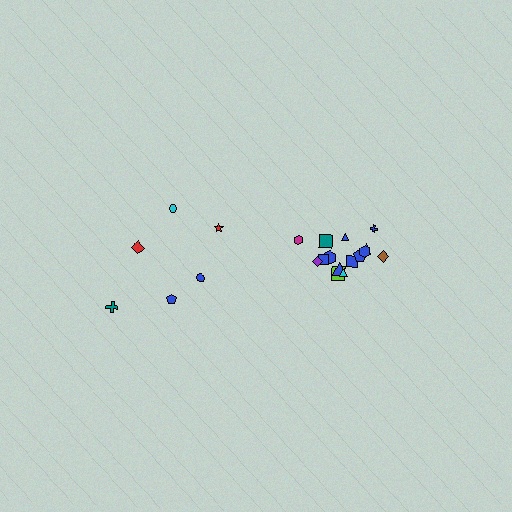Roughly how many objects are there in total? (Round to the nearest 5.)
Roughly 20 objects in total.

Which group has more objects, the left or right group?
The right group.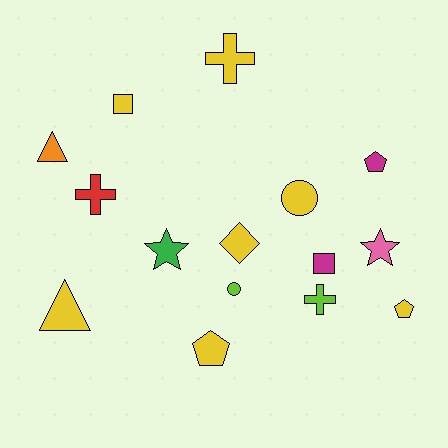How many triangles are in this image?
There are 2 triangles.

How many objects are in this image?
There are 15 objects.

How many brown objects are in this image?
There are no brown objects.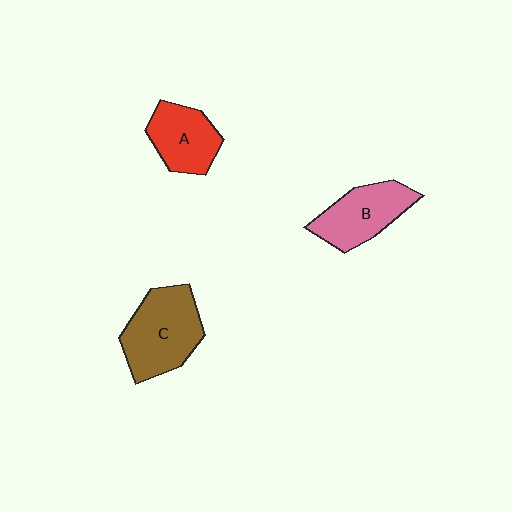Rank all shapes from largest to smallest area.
From largest to smallest: C (brown), B (pink), A (red).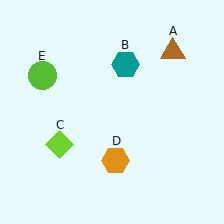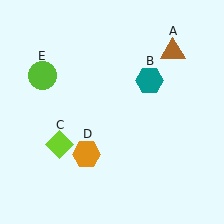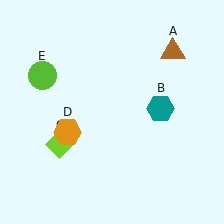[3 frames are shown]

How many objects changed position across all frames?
2 objects changed position: teal hexagon (object B), orange hexagon (object D).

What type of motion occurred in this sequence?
The teal hexagon (object B), orange hexagon (object D) rotated clockwise around the center of the scene.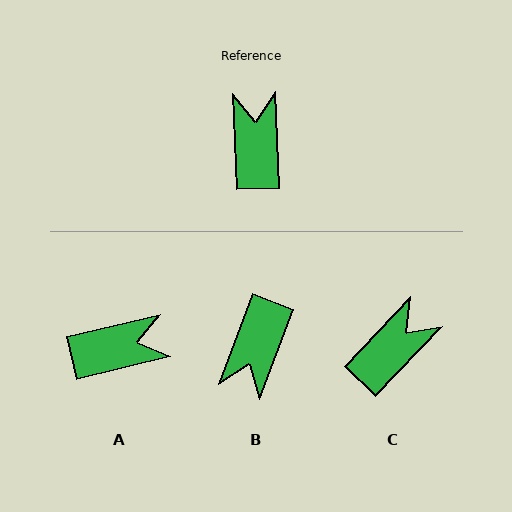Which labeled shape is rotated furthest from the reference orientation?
B, about 157 degrees away.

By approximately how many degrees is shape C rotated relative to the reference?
Approximately 46 degrees clockwise.